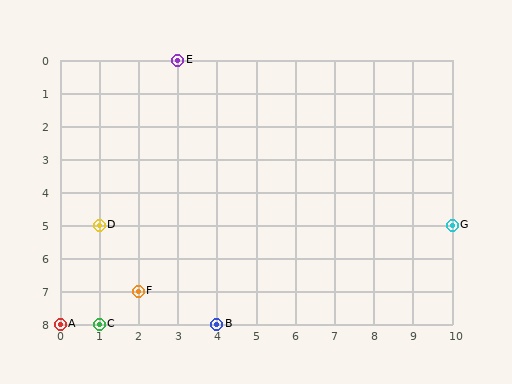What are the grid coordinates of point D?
Point D is at grid coordinates (1, 5).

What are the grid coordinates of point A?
Point A is at grid coordinates (0, 8).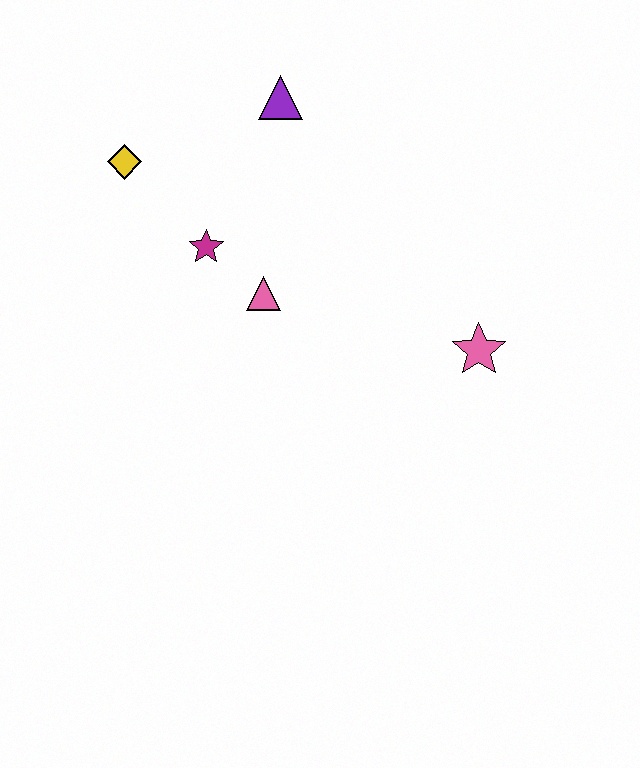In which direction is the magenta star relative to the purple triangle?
The magenta star is below the purple triangle.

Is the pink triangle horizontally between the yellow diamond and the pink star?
Yes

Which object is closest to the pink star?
The pink triangle is closest to the pink star.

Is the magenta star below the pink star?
No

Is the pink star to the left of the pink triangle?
No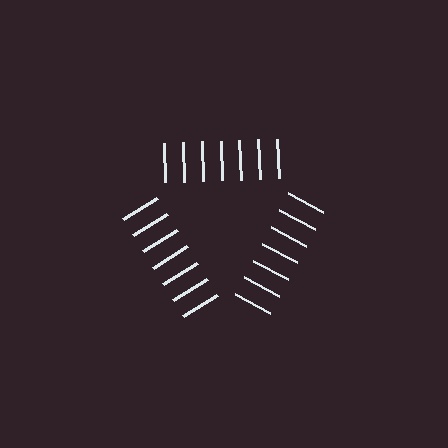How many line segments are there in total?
21 — 7 along each of the 3 edges.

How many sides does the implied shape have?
3 sides — the line-ends trace a triangle.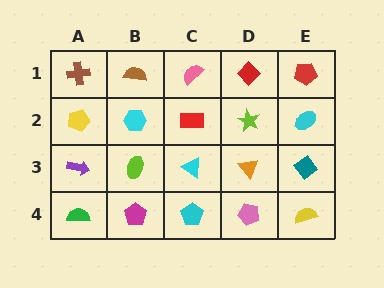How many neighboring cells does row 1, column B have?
3.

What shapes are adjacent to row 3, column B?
A cyan hexagon (row 2, column B), a magenta pentagon (row 4, column B), a purple arrow (row 3, column A), a cyan triangle (row 3, column C).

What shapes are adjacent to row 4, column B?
A lime ellipse (row 3, column B), a green semicircle (row 4, column A), a cyan pentagon (row 4, column C).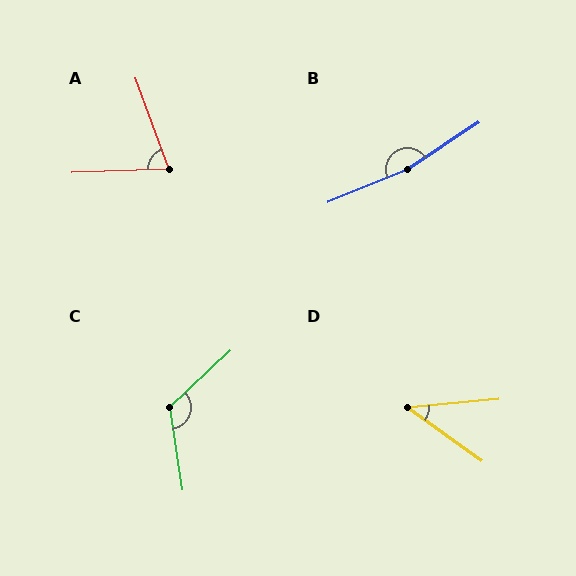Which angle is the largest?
B, at approximately 169 degrees.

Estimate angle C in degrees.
Approximately 125 degrees.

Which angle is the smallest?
D, at approximately 41 degrees.